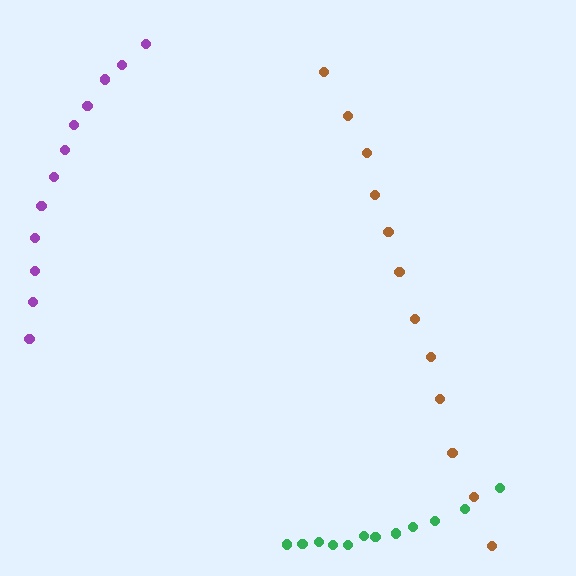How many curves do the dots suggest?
There are 3 distinct paths.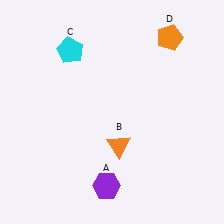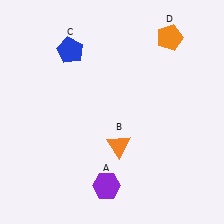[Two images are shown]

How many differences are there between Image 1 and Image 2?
There is 1 difference between the two images.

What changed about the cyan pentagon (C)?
In Image 1, C is cyan. In Image 2, it changed to blue.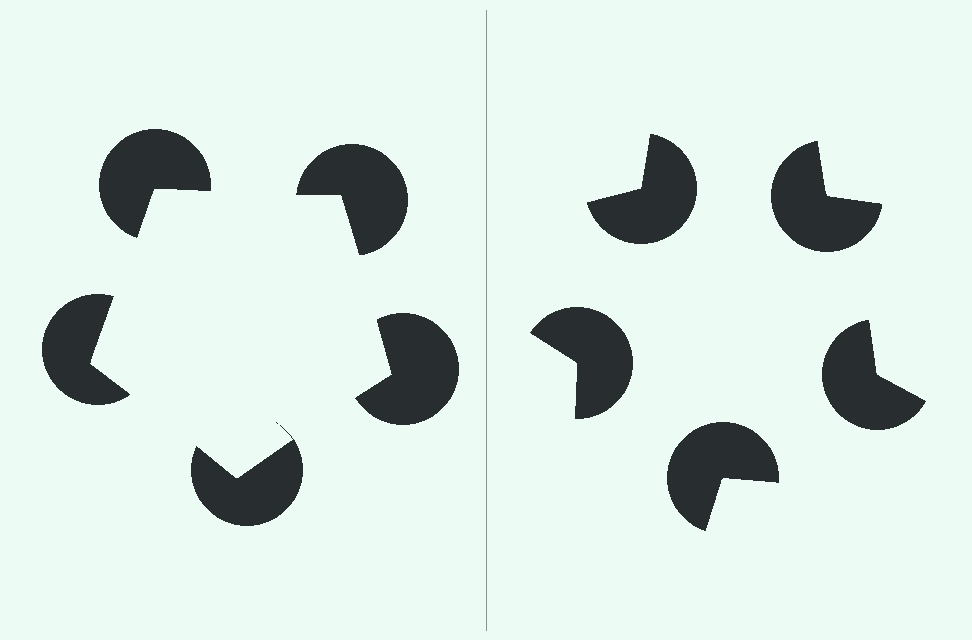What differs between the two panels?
The pac-man discs are positioned identically on both sides; only the wedge orientations differ. On the left they align to a pentagon; on the right they are misaligned.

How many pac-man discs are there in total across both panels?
10 — 5 on each side.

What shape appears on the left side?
An illusory pentagon.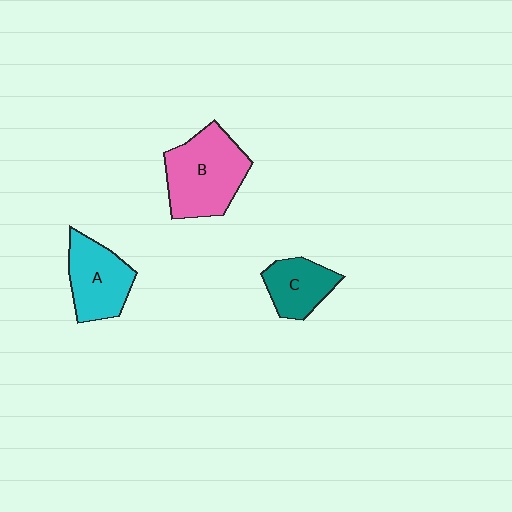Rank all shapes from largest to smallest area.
From largest to smallest: B (pink), A (cyan), C (teal).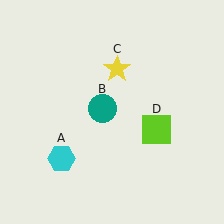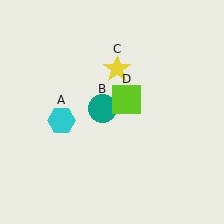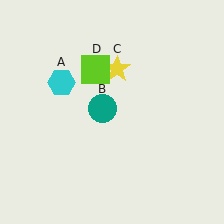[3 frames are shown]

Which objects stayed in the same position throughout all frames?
Teal circle (object B) and yellow star (object C) remained stationary.